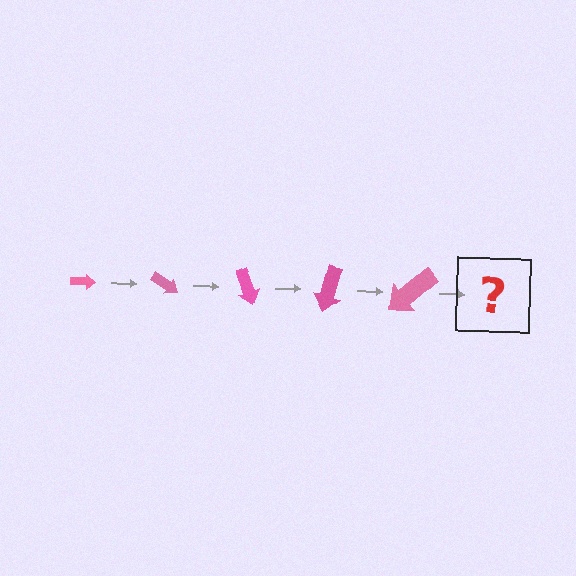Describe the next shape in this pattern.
It should be an arrow, larger than the previous one and rotated 175 degrees from the start.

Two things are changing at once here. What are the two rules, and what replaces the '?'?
The two rules are that the arrow grows larger each step and it rotates 35 degrees each step. The '?' should be an arrow, larger than the previous one and rotated 175 degrees from the start.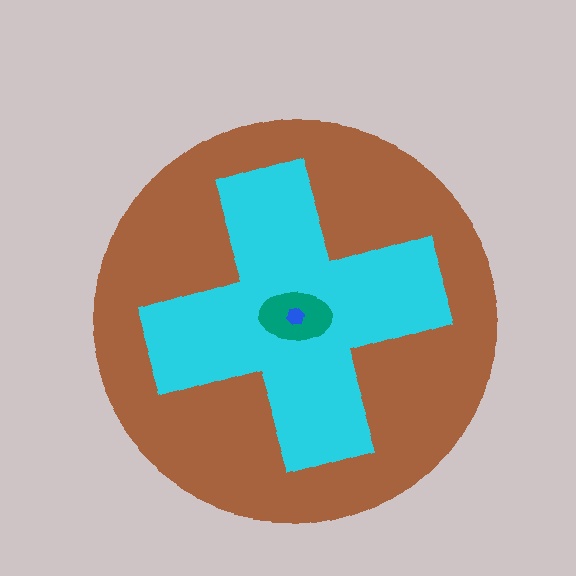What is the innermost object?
The blue hexagon.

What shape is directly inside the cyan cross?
The teal ellipse.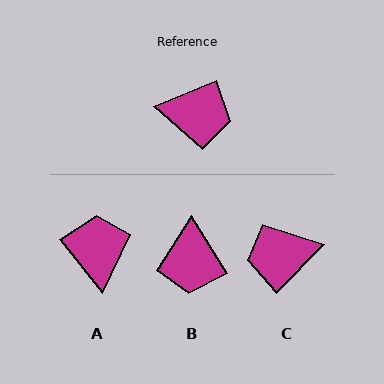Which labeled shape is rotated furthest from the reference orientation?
C, about 157 degrees away.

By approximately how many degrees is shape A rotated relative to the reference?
Approximately 105 degrees counter-clockwise.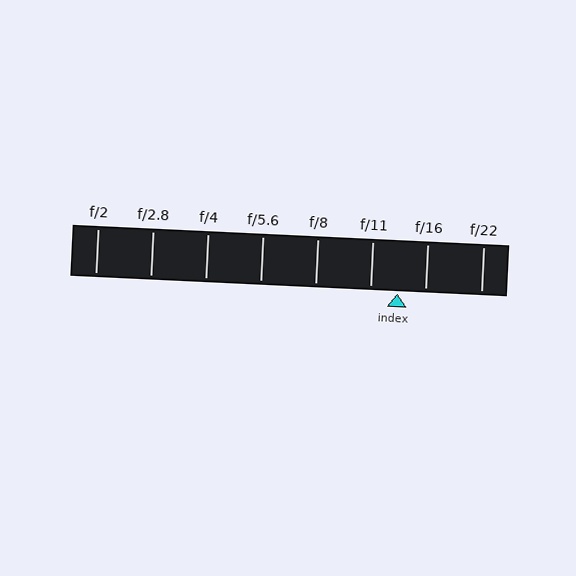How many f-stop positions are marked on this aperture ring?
There are 8 f-stop positions marked.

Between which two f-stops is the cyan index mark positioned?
The index mark is between f/11 and f/16.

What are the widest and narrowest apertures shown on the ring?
The widest aperture shown is f/2 and the narrowest is f/22.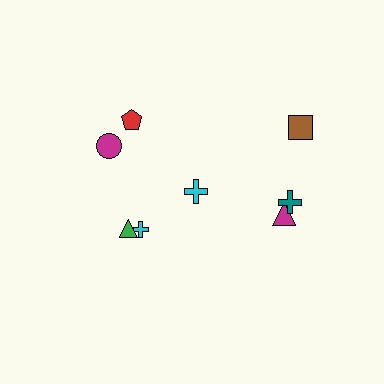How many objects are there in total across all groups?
There are 8 objects.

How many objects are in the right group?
There are 3 objects.